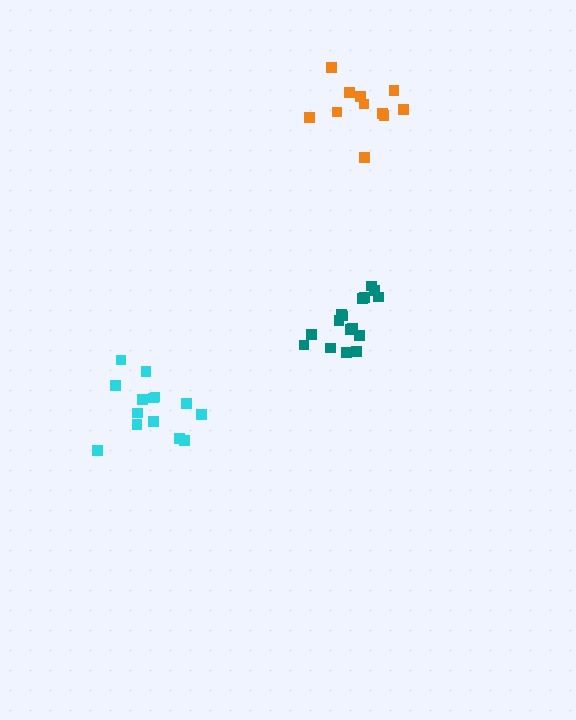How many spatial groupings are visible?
There are 3 spatial groupings.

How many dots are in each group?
Group 1: 14 dots, Group 2: 11 dots, Group 3: 16 dots (41 total).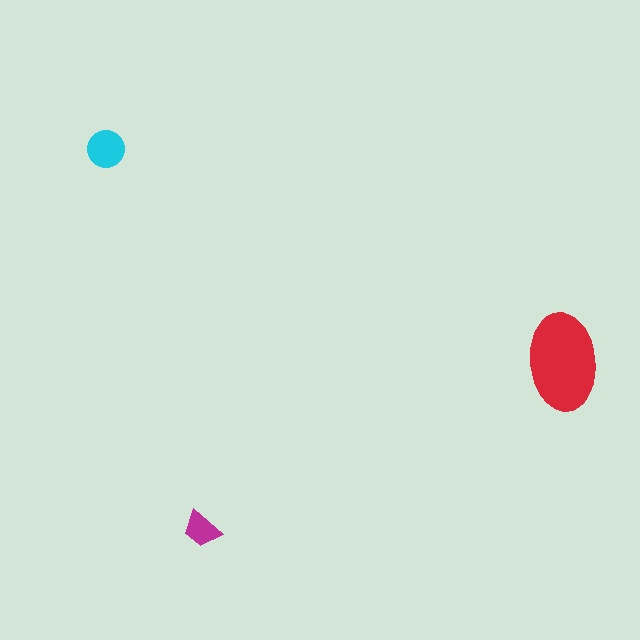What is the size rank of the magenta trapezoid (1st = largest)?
3rd.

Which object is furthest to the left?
The cyan circle is leftmost.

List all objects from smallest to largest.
The magenta trapezoid, the cyan circle, the red ellipse.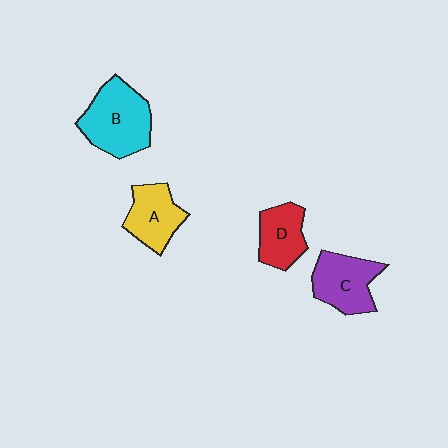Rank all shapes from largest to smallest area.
From largest to smallest: B (cyan), C (purple), A (yellow), D (red).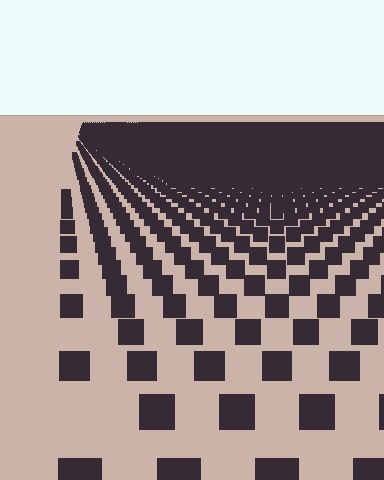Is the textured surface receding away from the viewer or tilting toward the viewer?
The surface is receding away from the viewer. Texture elements get smaller and denser toward the top.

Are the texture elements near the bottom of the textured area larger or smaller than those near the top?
Larger. Near the bottom, elements are closer to the viewer and appear at a bigger on-screen size.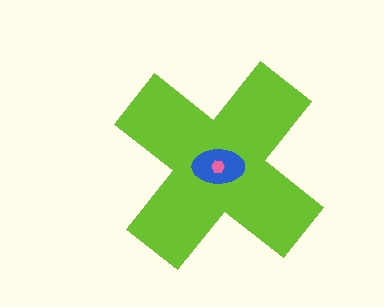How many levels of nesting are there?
3.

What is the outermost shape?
The lime cross.